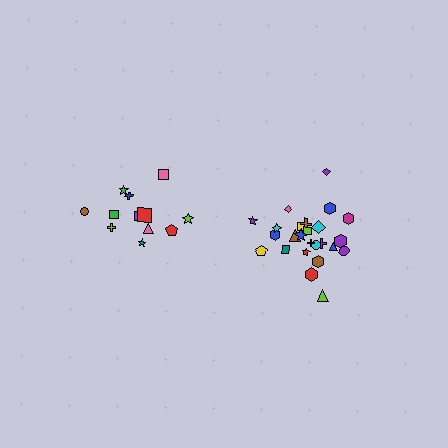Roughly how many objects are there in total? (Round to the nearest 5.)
Roughly 35 objects in total.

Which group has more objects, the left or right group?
The right group.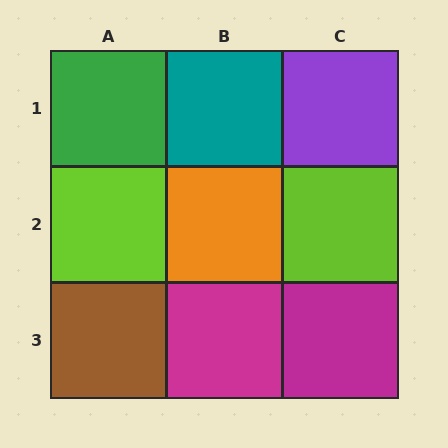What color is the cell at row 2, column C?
Lime.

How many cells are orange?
1 cell is orange.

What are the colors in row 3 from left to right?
Brown, magenta, magenta.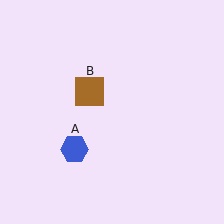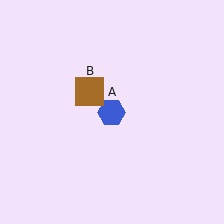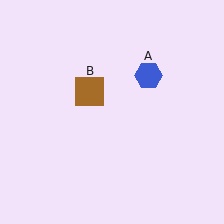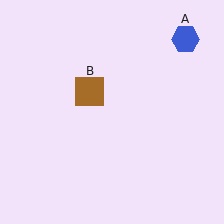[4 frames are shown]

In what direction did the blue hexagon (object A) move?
The blue hexagon (object A) moved up and to the right.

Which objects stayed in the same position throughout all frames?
Brown square (object B) remained stationary.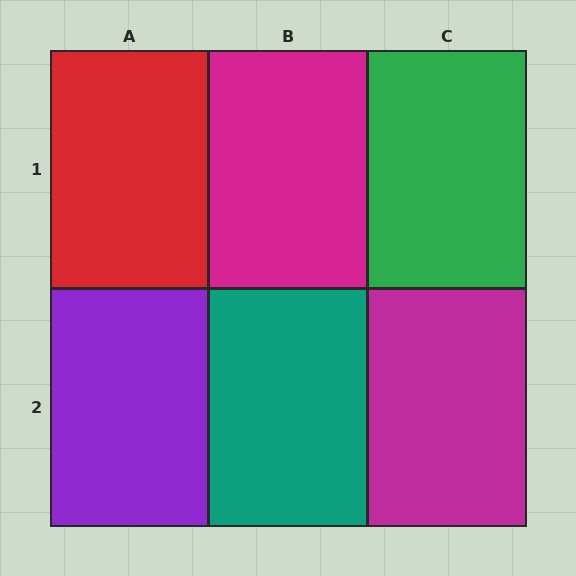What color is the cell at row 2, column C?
Magenta.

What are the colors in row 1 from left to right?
Red, magenta, green.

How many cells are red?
1 cell is red.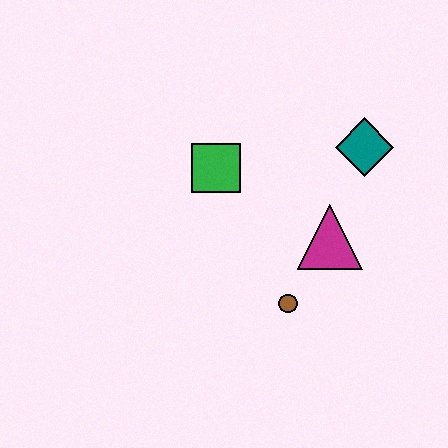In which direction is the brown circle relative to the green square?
The brown circle is below the green square.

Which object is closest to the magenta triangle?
The brown circle is closest to the magenta triangle.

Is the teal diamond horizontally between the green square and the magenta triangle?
No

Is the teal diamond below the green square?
No